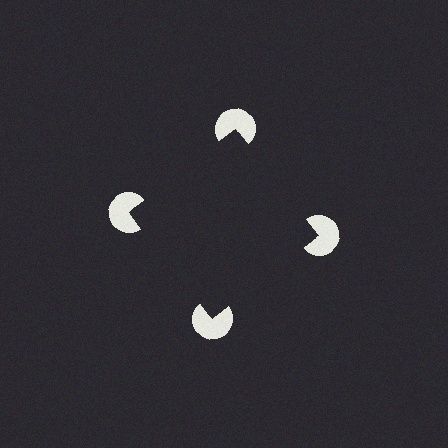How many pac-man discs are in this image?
There are 4 — one at each vertex of the illusory square.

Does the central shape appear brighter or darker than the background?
It typically appears slightly darker than the background, even though no actual brightness change is drawn.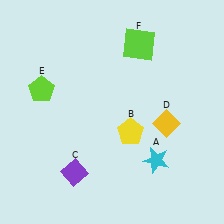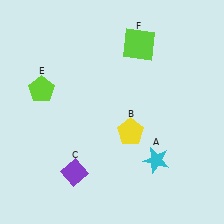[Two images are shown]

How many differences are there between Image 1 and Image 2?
There is 1 difference between the two images.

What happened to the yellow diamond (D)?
The yellow diamond (D) was removed in Image 2. It was in the bottom-right area of Image 1.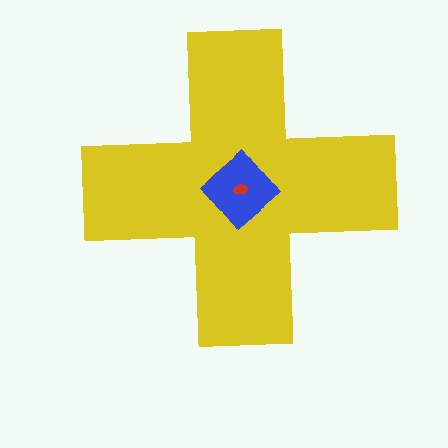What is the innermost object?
The red ellipse.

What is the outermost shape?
The yellow cross.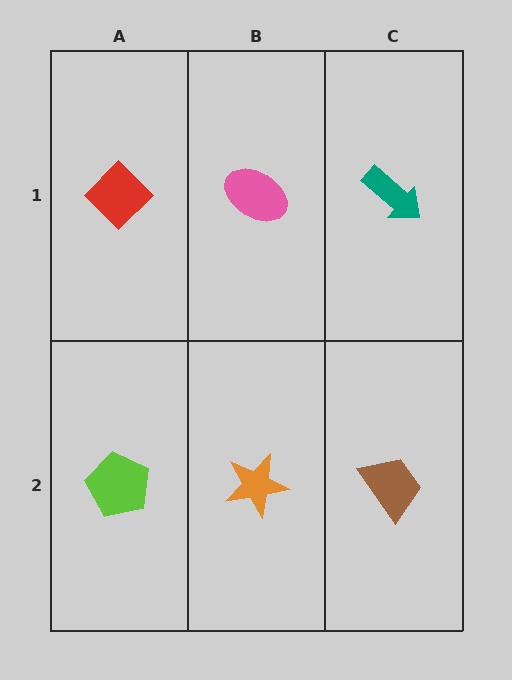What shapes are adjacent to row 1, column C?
A brown trapezoid (row 2, column C), a pink ellipse (row 1, column B).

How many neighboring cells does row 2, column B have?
3.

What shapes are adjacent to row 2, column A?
A red diamond (row 1, column A), an orange star (row 2, column B).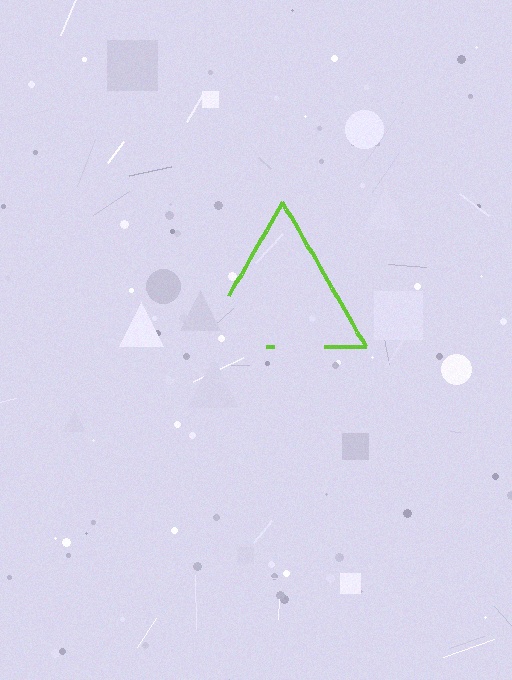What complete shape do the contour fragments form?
The contour fragments form a triangle.